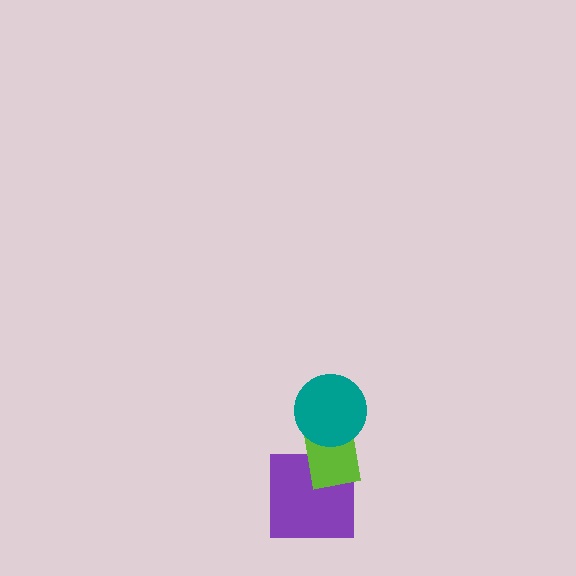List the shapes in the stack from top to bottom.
From top to bottom: the teal circle, the lime rectangle, the purple square.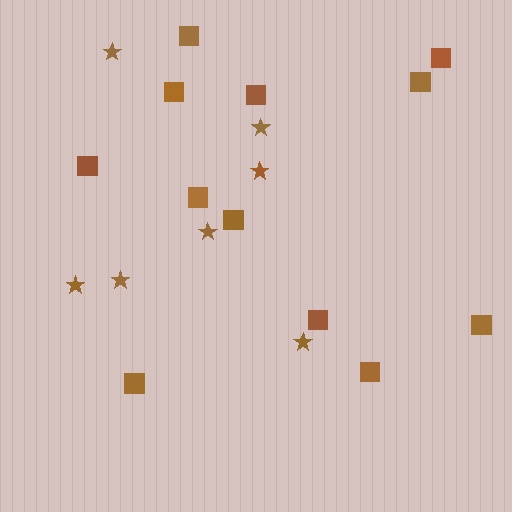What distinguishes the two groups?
There are 2 groups: one group of stars (7) and one group of squares (12).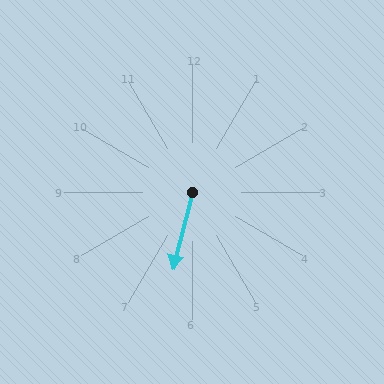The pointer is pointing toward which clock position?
Roughly 6 o'clock.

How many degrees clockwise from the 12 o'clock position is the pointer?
Approximately 195 degrees.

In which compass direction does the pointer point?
South.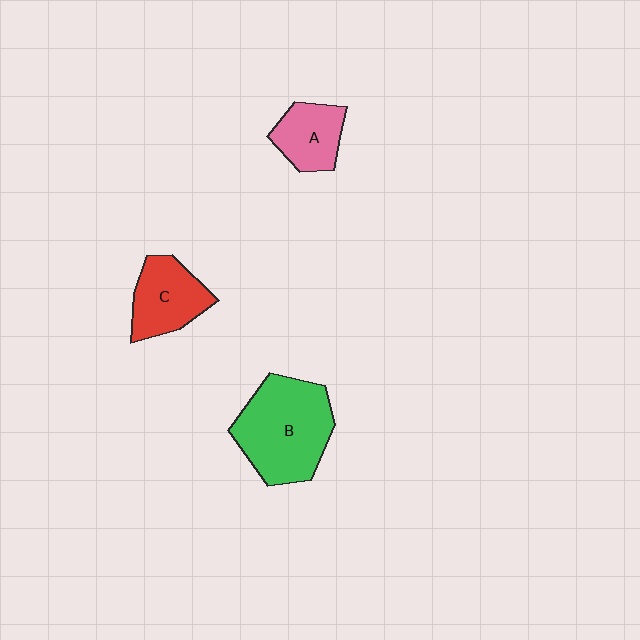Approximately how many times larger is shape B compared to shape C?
Approximately 1.7 times.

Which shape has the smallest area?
Shape A (pink).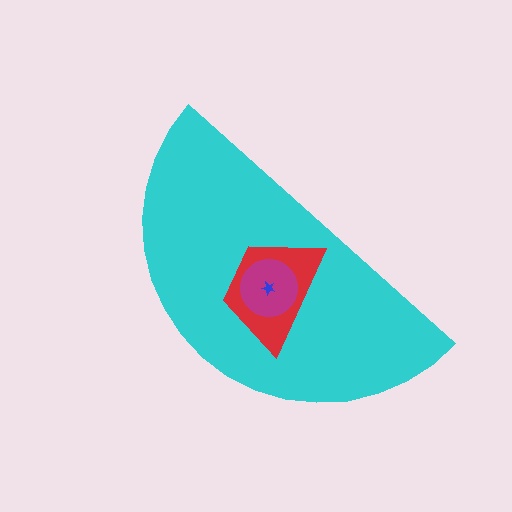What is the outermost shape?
The cyan semicircle.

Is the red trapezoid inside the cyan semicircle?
Yes.